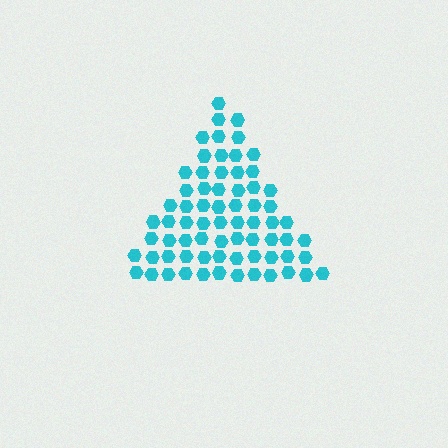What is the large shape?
The large shape is a triangle.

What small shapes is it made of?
It is made of small hexagons.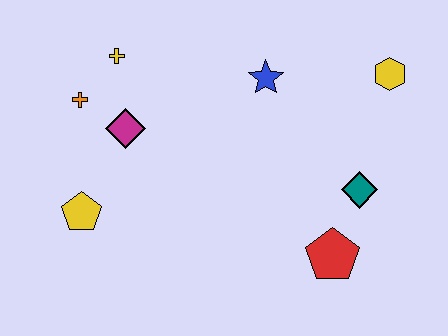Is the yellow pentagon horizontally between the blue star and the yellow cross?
No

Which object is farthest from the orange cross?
The yellow hexagon is farthest from the orange cross.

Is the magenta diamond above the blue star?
No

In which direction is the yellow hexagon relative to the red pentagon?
The yellow hexagon is above the red pentagon.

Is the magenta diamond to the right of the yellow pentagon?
Yes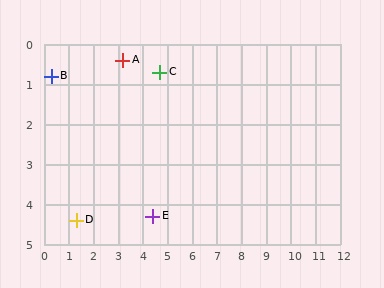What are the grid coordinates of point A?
Point A is at approximately (3.2, 0.4).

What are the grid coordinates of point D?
Point D is at approximately (1.3, 4.4).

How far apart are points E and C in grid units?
Points E and C are about 3.6 grid units apart.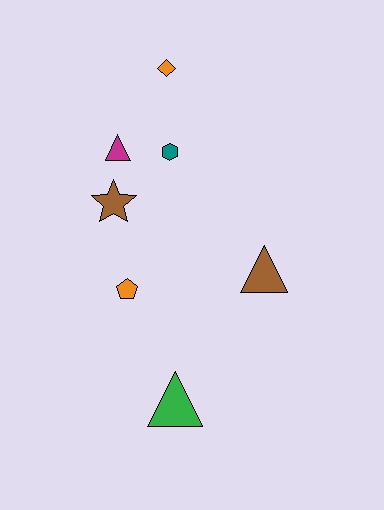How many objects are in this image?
There are 7 objects.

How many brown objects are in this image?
There are 2 brown objects.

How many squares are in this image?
There are no squares.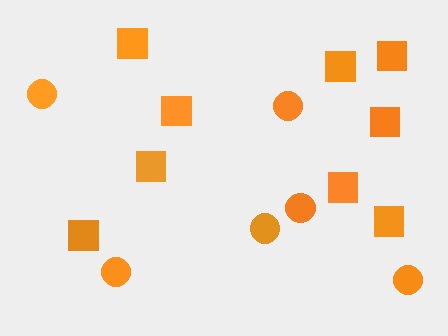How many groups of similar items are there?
There are 2 groups: one group of squares (9) and one group of circles (6).